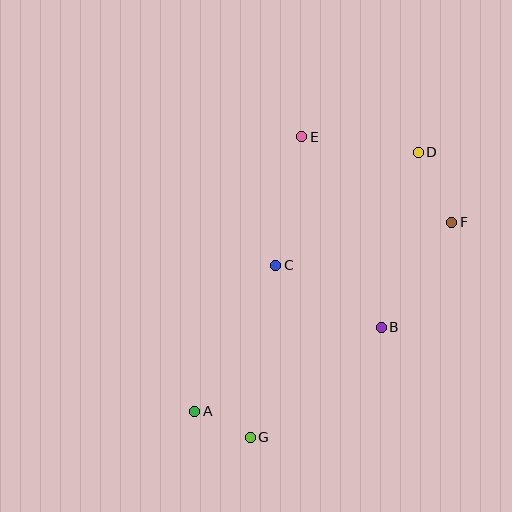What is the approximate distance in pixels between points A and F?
The distance between A and F is approximately 319 pixels.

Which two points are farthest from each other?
Points A and D are farthest from each other.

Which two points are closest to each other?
Points A and G are closest to each other.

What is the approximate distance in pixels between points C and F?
The distance between C and F is approximately 181 pixels.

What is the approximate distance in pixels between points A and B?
The distance between A and B is approximately 204 pixels.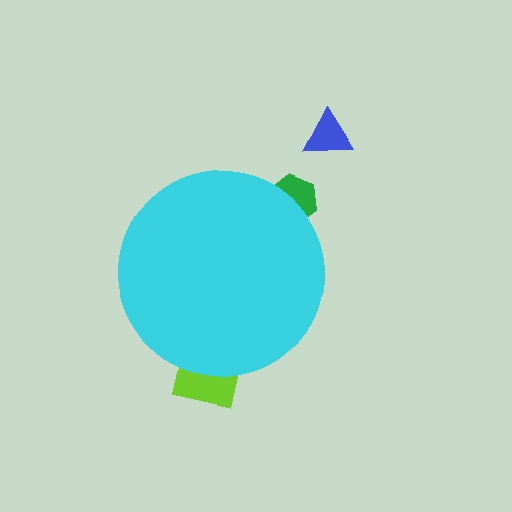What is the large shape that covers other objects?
A cyan circle.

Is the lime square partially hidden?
Yes, the lime square is partially hidden behind the cyan circle.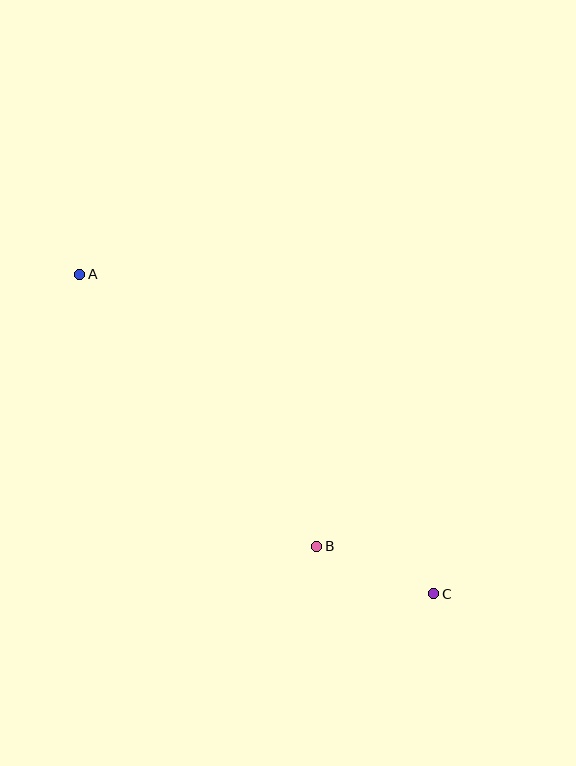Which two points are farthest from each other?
Points A and C are farthest from each other.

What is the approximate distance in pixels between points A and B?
The distance between A and B is approximately 361 pixels.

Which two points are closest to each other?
Points B and C are closest to each other.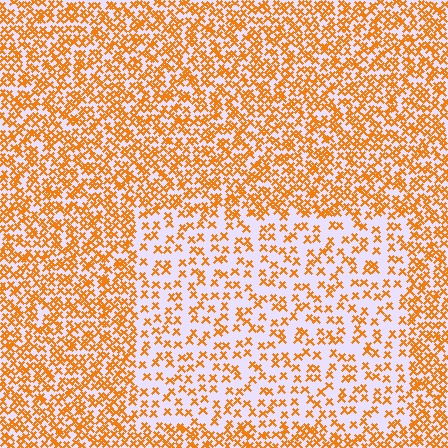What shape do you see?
I see a rectangle.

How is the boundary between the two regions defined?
The boundary is defined by a change in element density (approximately 2.1x ratio). All elements are the same color, size, and shape.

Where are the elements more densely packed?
The elements are more densely packed outside the rectangle boundary.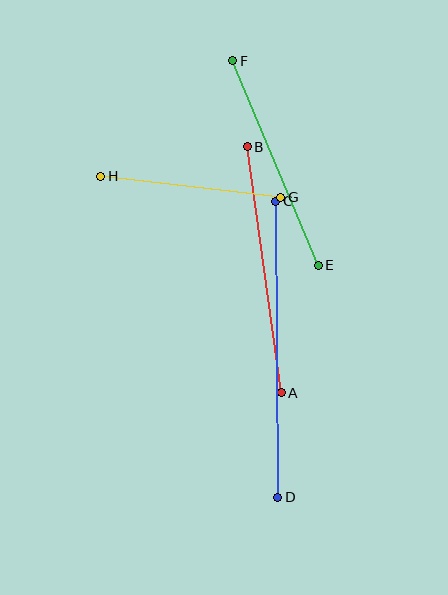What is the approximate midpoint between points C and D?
The midpoint is at approximately (277, 349) pixels.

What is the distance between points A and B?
The distance is approximately 249 pixels.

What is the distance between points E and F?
The distance is approximately 222 pixels.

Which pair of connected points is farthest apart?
Points C and D are farthest apart.